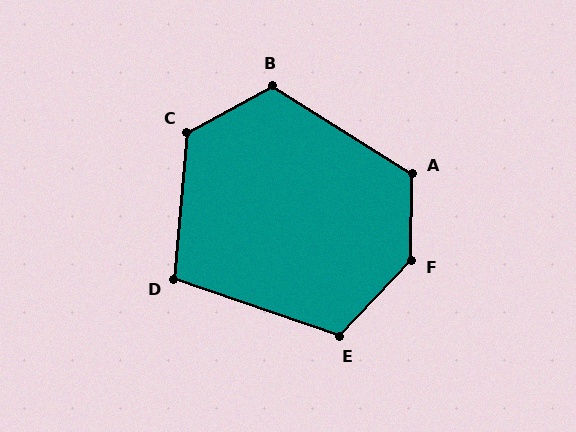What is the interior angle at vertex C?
Approximately 124 degrees (obtuse).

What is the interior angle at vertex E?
Approximately 114 degrees (obtuse).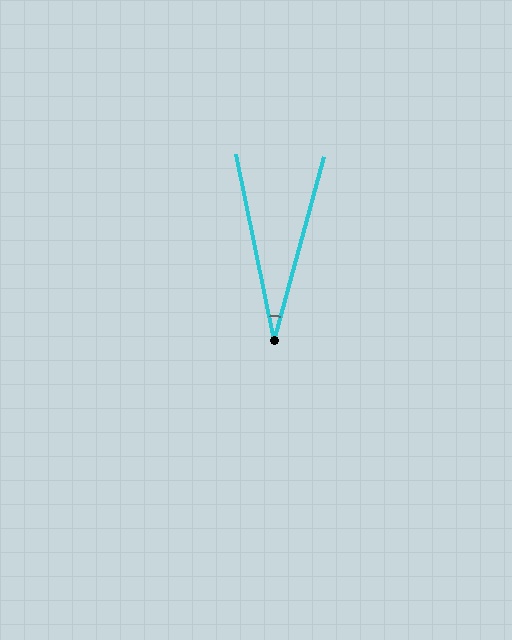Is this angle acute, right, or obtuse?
It is acute.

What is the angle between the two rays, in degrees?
Approximately 27 degrees.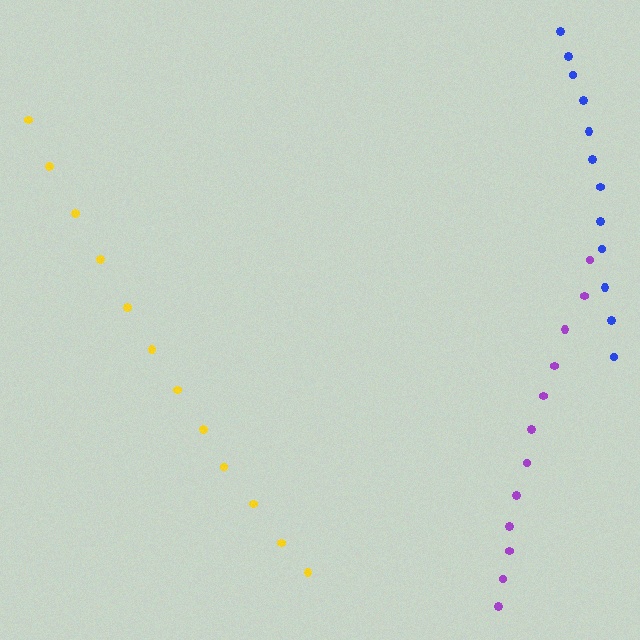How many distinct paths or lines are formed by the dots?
There are 3 distinct paths.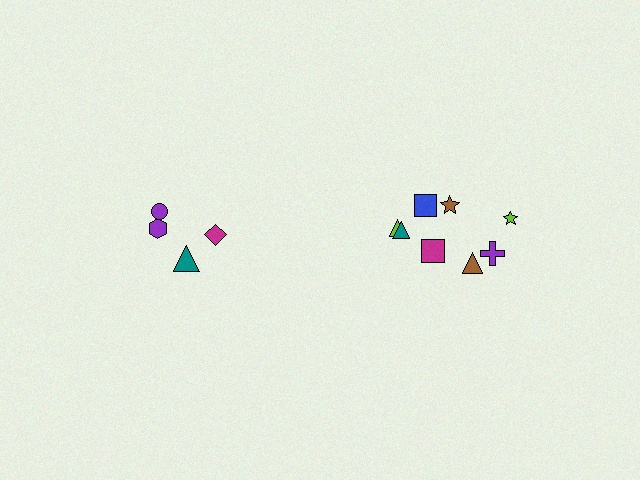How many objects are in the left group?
There are 4 objects.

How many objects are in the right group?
There are 8 objects.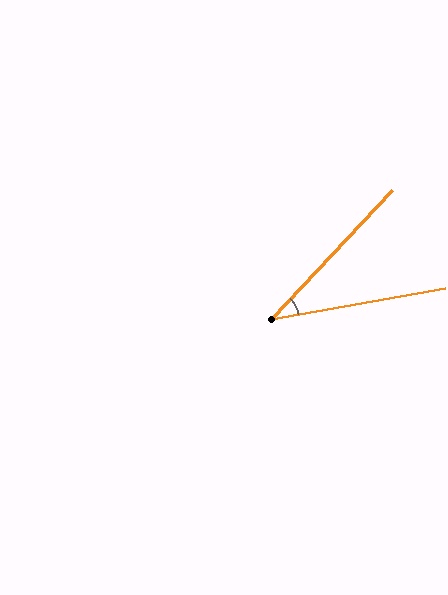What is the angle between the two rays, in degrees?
Approximately 37 degrees.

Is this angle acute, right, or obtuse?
It is acute.